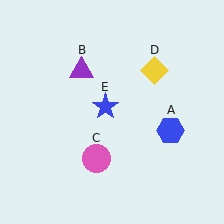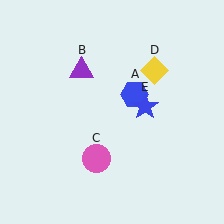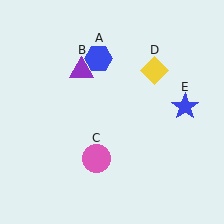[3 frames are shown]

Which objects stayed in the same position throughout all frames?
Purple triangle (object B) and pink circle (object C) and yellow diamond (object D) remained stationary.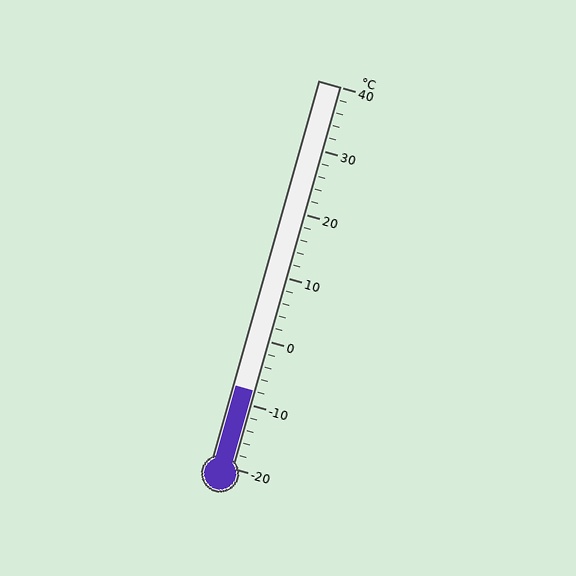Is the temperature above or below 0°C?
The temperature is below 0°C.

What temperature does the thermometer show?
The thermometer shows approximately -8°C.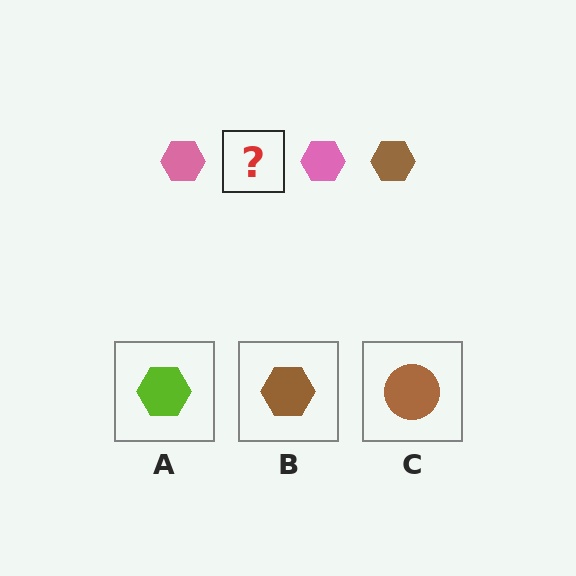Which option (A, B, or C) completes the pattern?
B.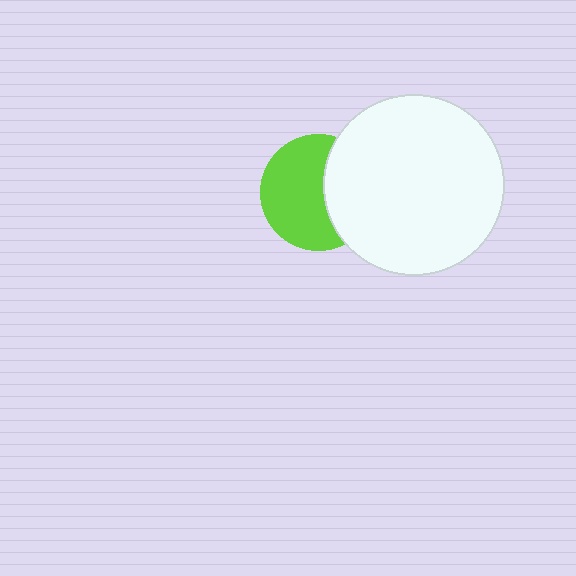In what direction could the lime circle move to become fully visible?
The lime circle could move left. That would shift it out from behind the white circle entirely.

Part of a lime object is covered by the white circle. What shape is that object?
It is a circle.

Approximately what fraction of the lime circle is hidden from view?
Roughly 38% of the lime circle is hidden behind the white circle.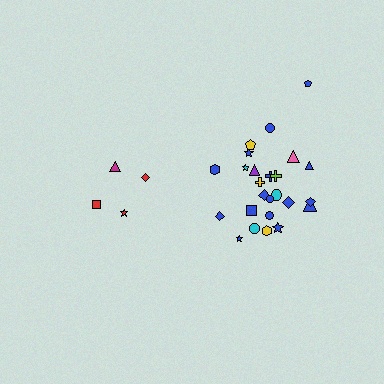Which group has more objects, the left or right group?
The right group.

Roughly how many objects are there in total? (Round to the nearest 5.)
Roughly 30 objects in total.